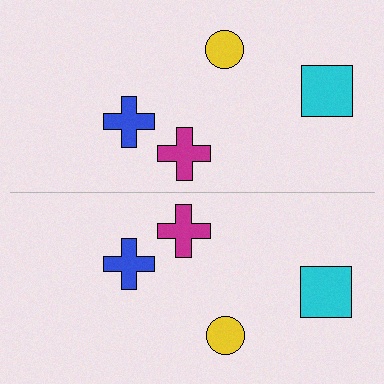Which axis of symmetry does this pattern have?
The pattern has a horizontal axis of symmetry running through the center of the image.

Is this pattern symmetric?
Yes, this pattern has bilateral (reflection) symmetry.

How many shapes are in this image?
There are 8 shapes in this image.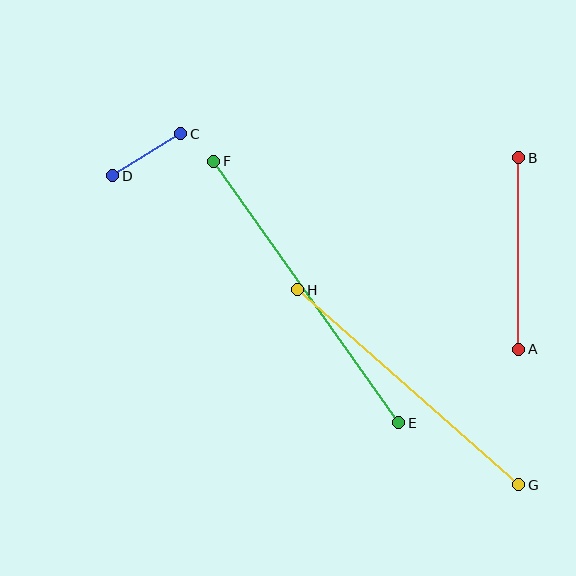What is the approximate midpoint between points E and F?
The midpoint is at approximately (306, 292) pixels.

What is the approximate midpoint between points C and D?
The midpoint is at approximately (147, 155) pixels.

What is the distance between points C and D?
The distance is approximately 80 pixels.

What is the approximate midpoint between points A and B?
The midpoint is at approximately (519, 253) pixels.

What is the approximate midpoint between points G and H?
The midpoint is at approximately (408, 387) pixels.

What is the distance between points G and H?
The distance is approximately 295 pixels.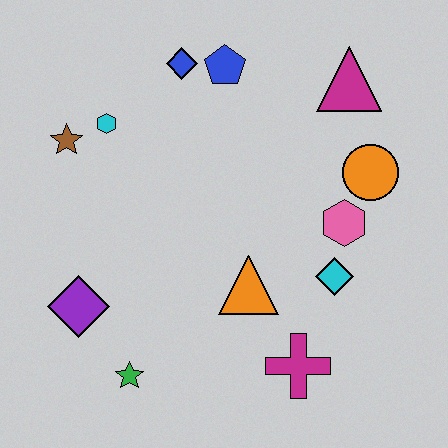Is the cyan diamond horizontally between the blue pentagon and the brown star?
No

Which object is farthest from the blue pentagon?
The green star is farthest from the blue pentagon.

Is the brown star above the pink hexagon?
Yes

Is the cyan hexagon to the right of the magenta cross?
No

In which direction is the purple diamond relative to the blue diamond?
The purple diamond is below the blue diamond.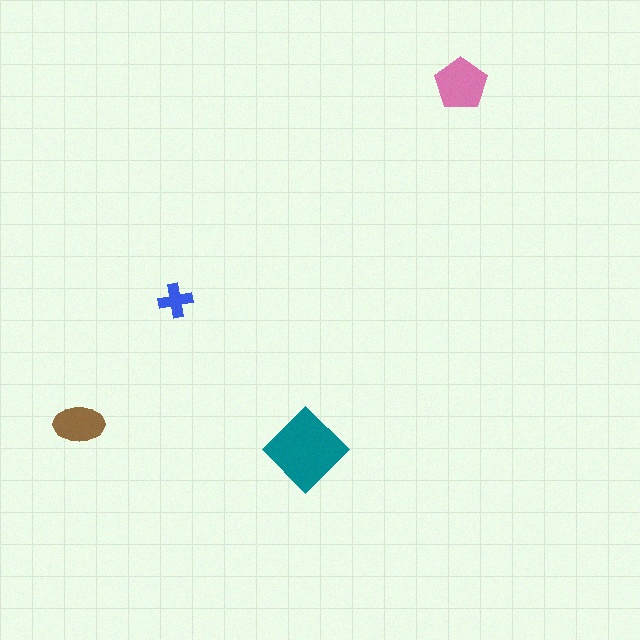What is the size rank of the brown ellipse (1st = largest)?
3rd.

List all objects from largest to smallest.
The teal diamond, the pink pentagon, the brown ellipse, the blue cross.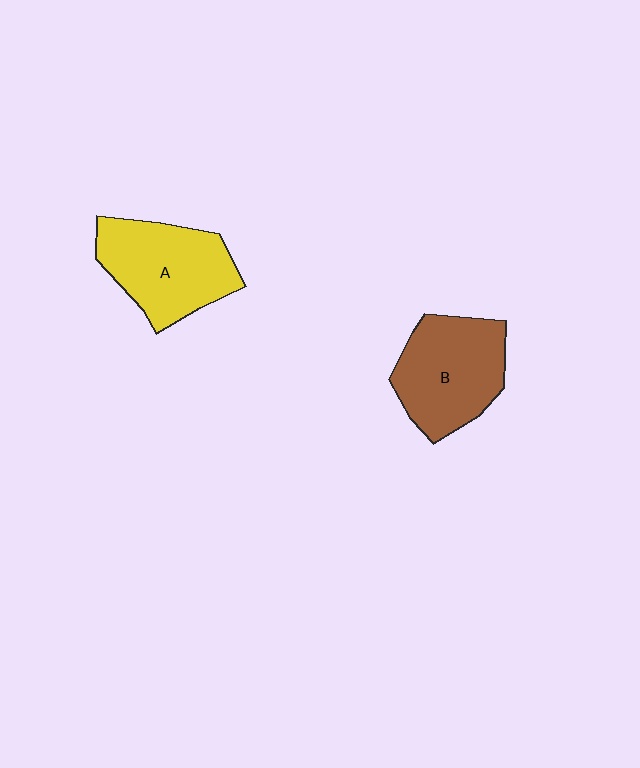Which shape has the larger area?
Shape A (yellow).